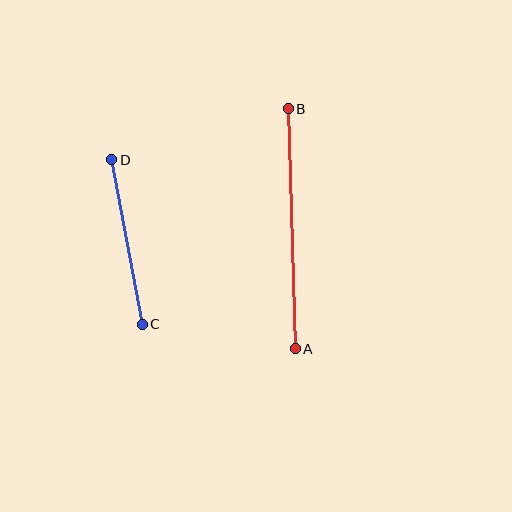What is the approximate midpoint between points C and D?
The midpoint is at approximately (127, 242) pixels.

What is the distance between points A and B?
The distance is approximately 240 pixels.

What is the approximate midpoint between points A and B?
The midpoint is at approximately (292, 229) pixels.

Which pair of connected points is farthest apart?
Points A and B are farthest apart.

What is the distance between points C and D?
The distance is approximately 167 pixels.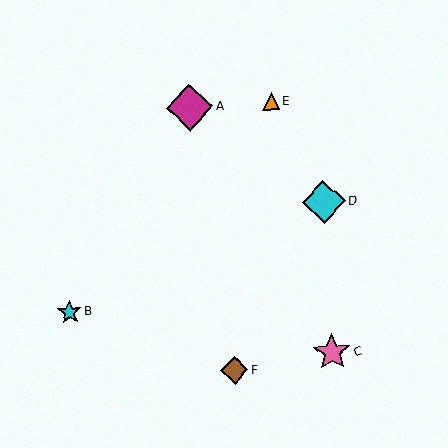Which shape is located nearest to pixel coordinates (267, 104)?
The orange triangle (labeled E) at (271, 101) is nearest to that location.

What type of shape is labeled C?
Shape C is a pink star.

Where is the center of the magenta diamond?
The center of the magenta diamond is at (190, 108).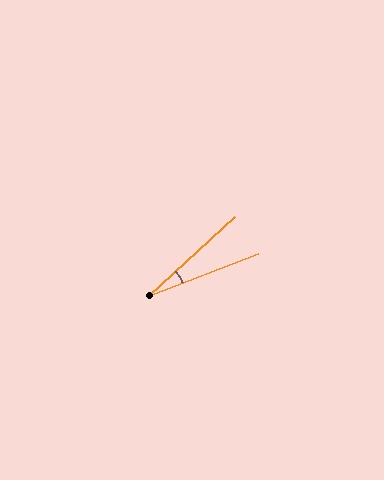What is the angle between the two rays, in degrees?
Approximately 21 degrees.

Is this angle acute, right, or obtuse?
It is acute.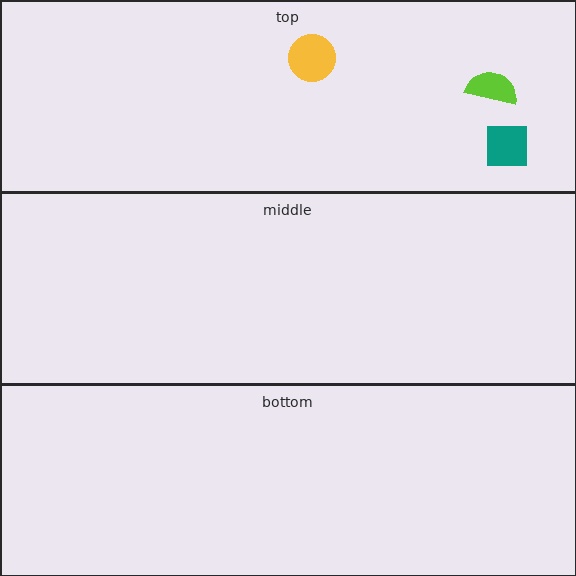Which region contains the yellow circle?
The top region.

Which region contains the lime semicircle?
The top region.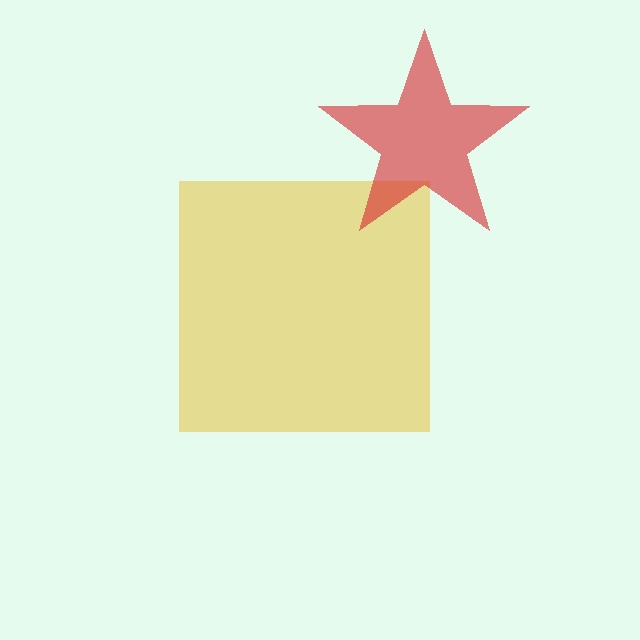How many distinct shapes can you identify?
There are 2 distinct shapes: a yellow square, a red star.